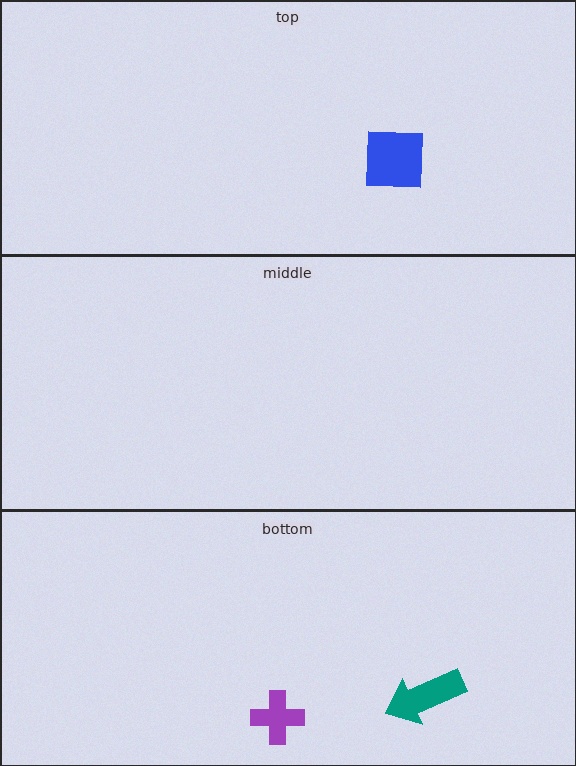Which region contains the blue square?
The top region.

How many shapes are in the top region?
1.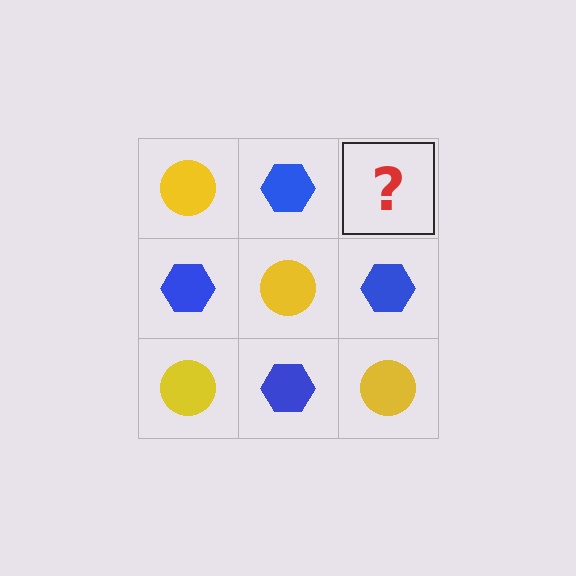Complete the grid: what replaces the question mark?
The question mark should be replaced with a yellow circle.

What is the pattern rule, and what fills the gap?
The rule is that it alternates yellow circle and blue hexagon in a checkerboard pattern. The gap should be filled with a yellow circle.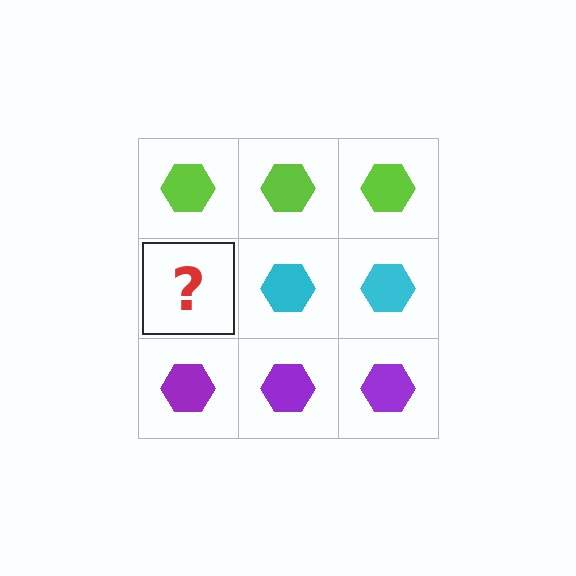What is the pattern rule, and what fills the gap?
The rule is that each row has a consistent color. The gap should be filled with a cyan hexagon.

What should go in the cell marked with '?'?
The missing cell should contain a cyan hexagon.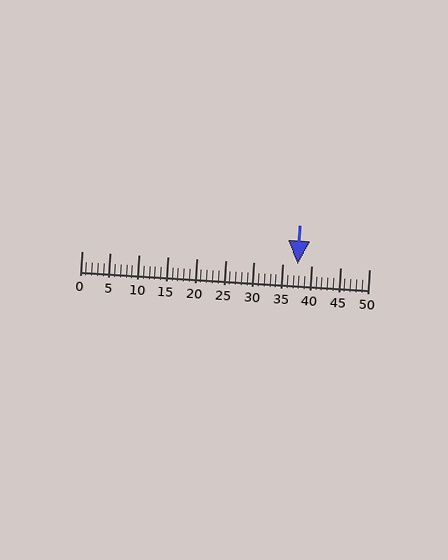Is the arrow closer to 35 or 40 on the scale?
The arrow is closer to 40.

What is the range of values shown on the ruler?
The ruler shows values from 0 to 50.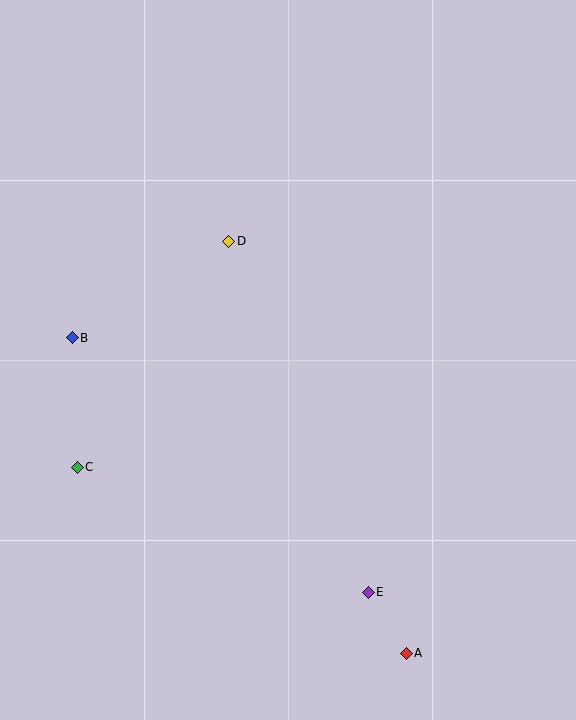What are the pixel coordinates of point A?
Point A is at (406, 653).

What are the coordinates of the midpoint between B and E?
The midpoint between B and E is at (220, 465).